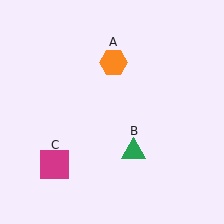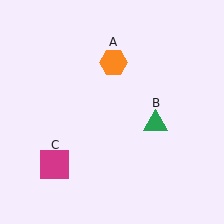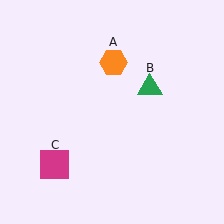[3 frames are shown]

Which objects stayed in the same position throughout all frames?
Orange hexagon (object A) and magenta square (object C) remained stationary.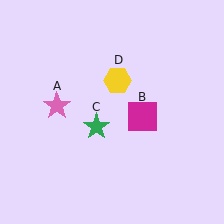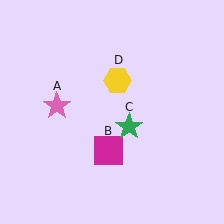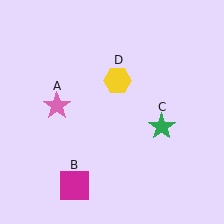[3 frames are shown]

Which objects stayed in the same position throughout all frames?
Pink star (object A) and yellow hexagon (object D) remained stationary.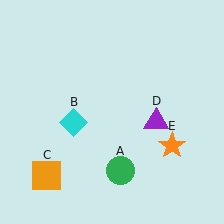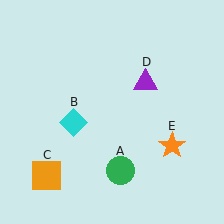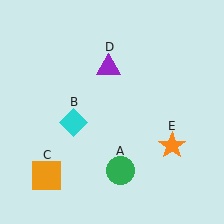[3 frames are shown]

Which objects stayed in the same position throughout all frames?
Green circle (object A) and cyan diamond (object B) and orange square (object C) and orange star (object E) remained stationary.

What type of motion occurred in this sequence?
The purple triangle (object D) rotated counterclockwise around the center of the scene.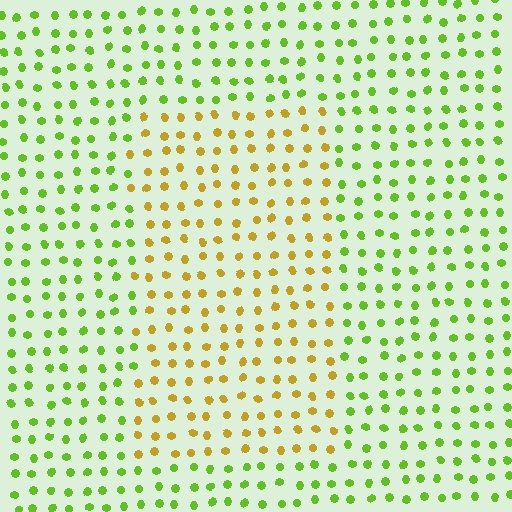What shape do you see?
I see a rectangle.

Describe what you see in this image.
The image is filled with small lime elements in a uniform arrangement. A rectangle-shaped region is visible where the elements are tinted to a slightly different hue, forming a subtle color boundary.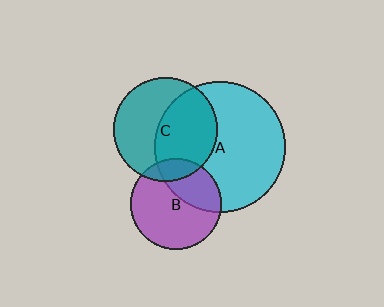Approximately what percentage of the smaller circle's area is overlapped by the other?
Approximately 35%.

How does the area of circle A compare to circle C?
Approximately 1.6 times.